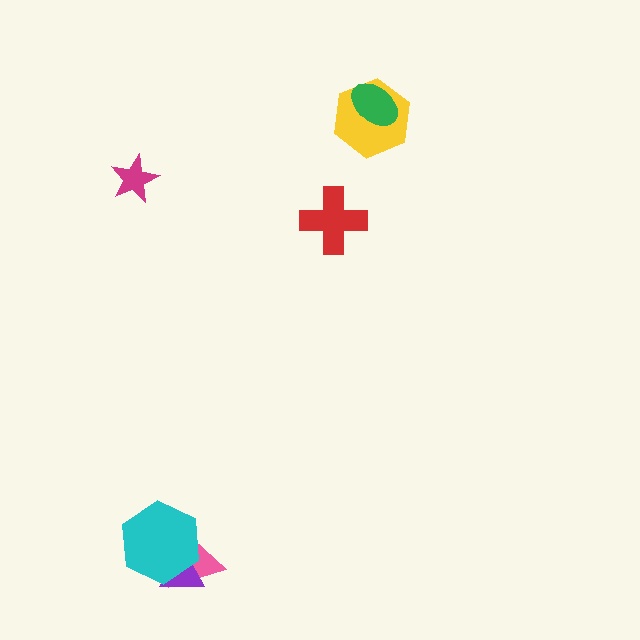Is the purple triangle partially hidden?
Yes, it is partially covered by another shape.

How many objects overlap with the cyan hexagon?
2 objects overlap with the cyan hexagon.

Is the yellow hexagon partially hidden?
Yes, it is partially covered by another shape.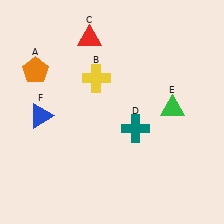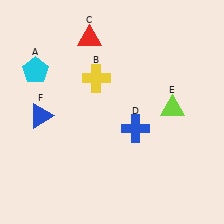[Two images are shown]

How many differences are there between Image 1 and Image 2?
There are 3 differences between the two images.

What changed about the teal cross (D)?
In Image 1, D is teal. In Image 2, it changed to blue.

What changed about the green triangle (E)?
In Image 1, E is green. In Image 2, it changed to lime.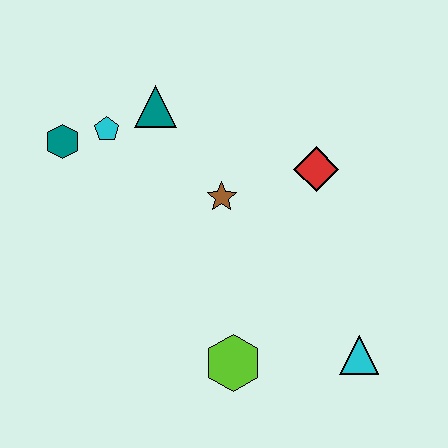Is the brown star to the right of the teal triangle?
Yes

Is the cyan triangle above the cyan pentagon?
No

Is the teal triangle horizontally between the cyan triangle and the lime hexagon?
No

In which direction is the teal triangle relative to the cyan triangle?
The teal triangle is above the cyan triangle.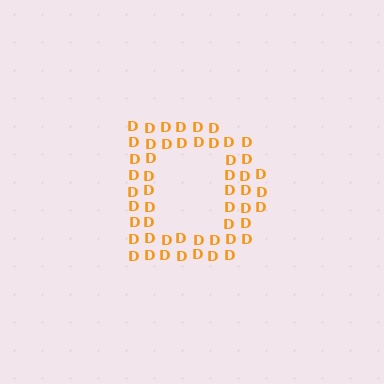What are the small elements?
The small elements are letter D's.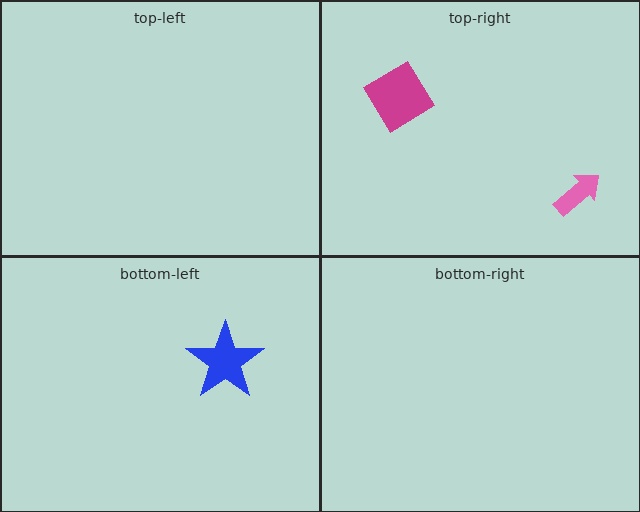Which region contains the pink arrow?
The top-right region.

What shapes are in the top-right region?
The pink arrow, the magenta diamond.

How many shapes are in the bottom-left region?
1.